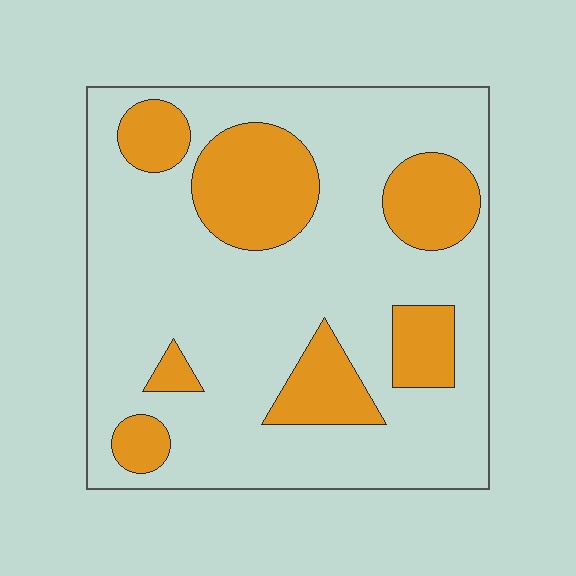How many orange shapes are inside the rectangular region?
7.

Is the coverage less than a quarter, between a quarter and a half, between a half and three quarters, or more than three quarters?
Between a quarter and a half.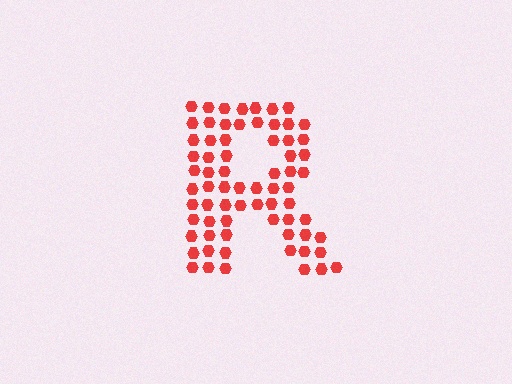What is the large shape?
The large shape is the letter R.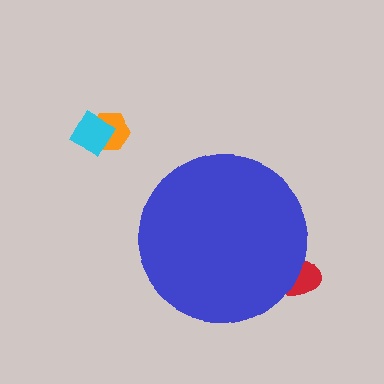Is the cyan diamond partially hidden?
No, the cyan diamond is fully visible.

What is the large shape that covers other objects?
A blue circle.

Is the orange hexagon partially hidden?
No, the orange hexagon is fully visible.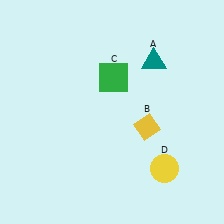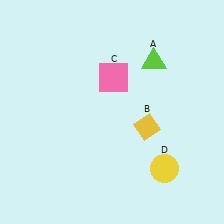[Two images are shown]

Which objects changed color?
A changed from teal to lime. C changed from green to pink.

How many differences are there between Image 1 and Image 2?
There are 2 differences between the two images.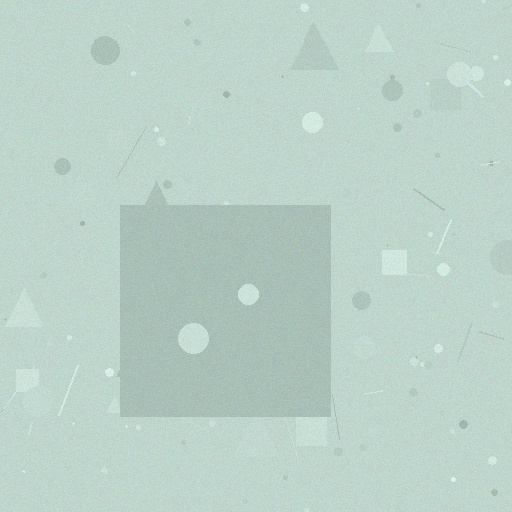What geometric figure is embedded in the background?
A square is embedded in the background.